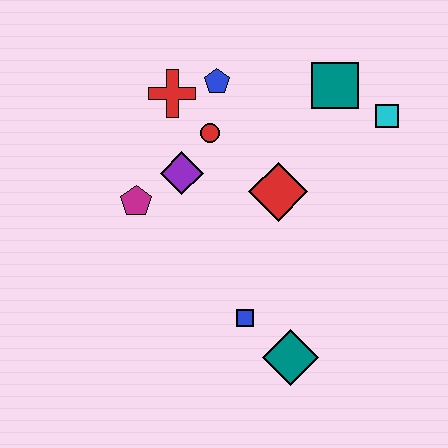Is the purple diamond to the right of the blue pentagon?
No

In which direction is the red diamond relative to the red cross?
The red diamond is to the right of the red cross.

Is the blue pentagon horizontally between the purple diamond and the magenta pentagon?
No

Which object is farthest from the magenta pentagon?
The cyan square is farthest from the magenta pentagon.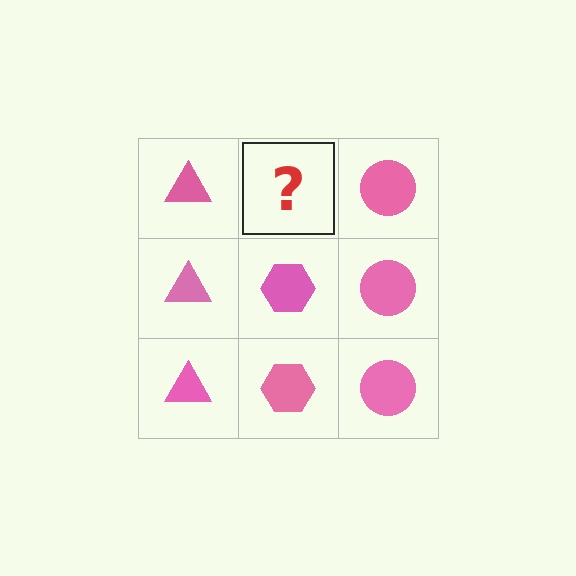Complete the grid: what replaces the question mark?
The question mark should be replaced with a pink hexagon.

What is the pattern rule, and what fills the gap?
The rule is that each column has a consistent shape. The gap should be filled with a pink hexagon.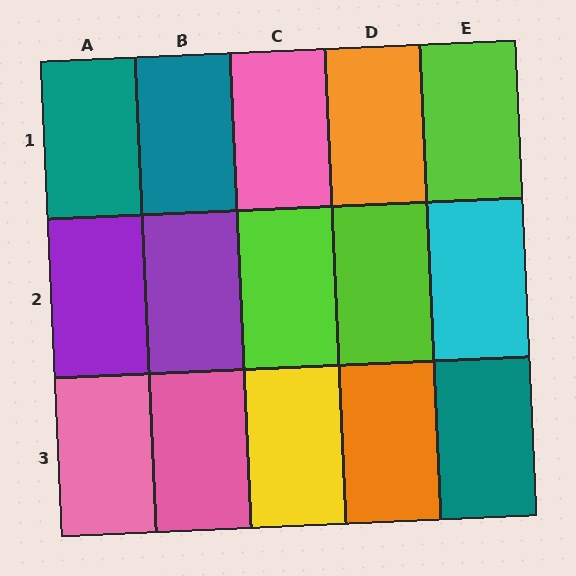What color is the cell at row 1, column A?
Teal.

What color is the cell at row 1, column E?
Lime.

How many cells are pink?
3 cells are pink.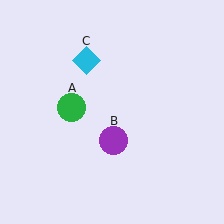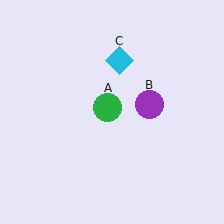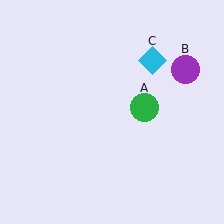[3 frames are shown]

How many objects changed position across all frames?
3 objects changed position: green circle (object A), purple circle (object B), cyan diamond (object C).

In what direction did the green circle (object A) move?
The green circle (object A) moved right.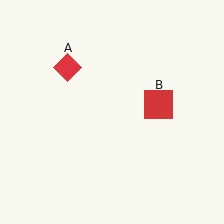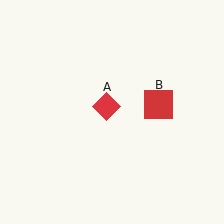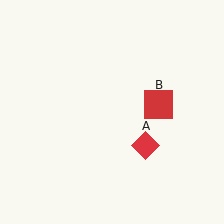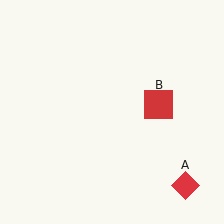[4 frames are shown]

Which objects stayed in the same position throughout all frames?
Red square (object B) remained stationary.